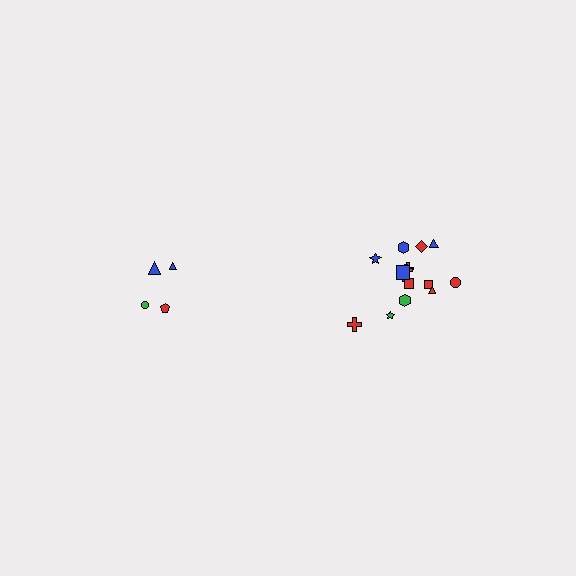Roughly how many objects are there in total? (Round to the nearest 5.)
Roughly 20 objects in total.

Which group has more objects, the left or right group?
The right group.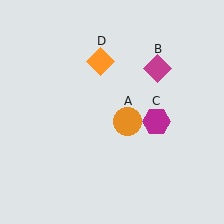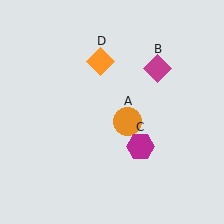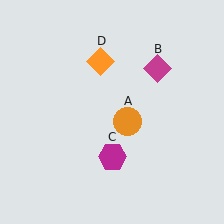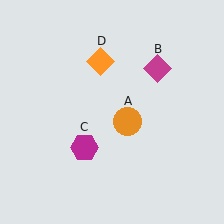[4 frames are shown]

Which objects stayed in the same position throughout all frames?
Orange circle (object A) and magenta diamond (object B) and orange diamond (object D) remained stationary.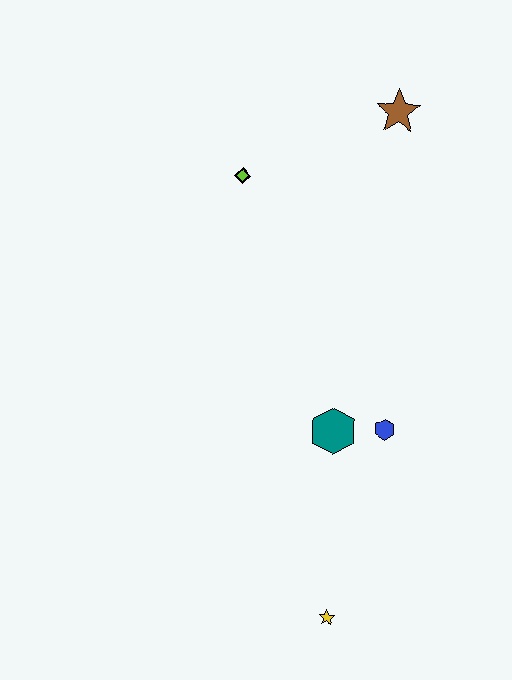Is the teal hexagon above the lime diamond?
No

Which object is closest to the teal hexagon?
The blue hexagon is closest to the teal hexagon.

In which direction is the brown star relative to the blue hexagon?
The brown star is above the blue hexagon.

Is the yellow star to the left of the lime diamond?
No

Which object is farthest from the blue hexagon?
The brown star is farthest from the blue hexagon.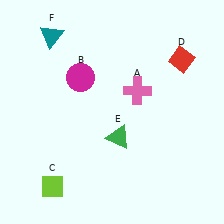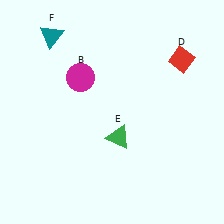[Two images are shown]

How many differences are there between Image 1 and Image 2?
There are 2 differences between the two images.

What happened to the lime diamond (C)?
The lime diamond (C) was removed in Image 2. It was in the bottom-left area of Image 1.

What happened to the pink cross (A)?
The pink cross (A) was removed in Image 2. It was in the top-right area of Image 1.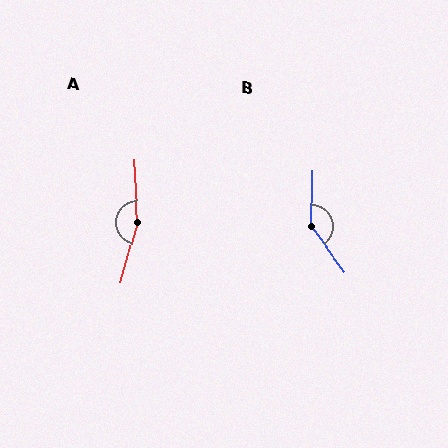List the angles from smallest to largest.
B (143°), A (162°).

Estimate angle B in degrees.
Approximately 143 degrees.